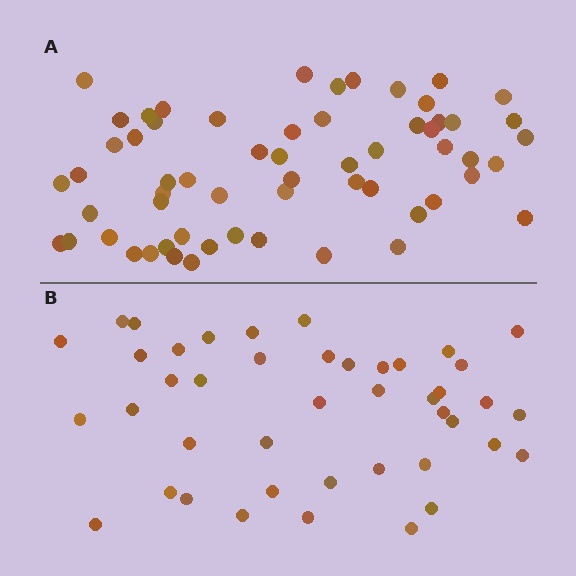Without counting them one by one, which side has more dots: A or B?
Region A (the top region) has more dots.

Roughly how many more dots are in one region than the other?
Region A has approximately 15 more dots than region B.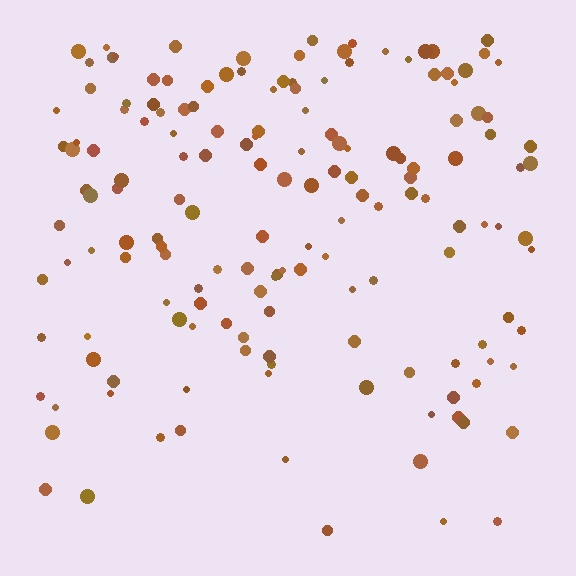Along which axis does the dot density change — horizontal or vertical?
Vertical.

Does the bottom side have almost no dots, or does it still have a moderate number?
Still a moderate number, just noticeably fewer than the top.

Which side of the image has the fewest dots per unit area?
The bottom.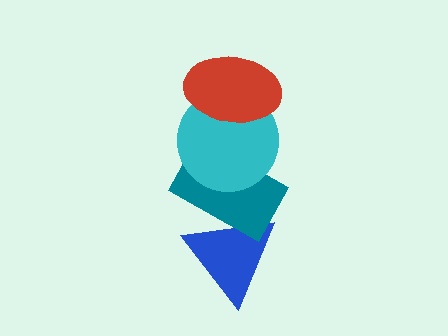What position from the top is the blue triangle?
The blue triangle is 4th from the top.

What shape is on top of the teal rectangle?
The cyan circle is on top of the teal rectangle.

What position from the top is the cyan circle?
The cyan circle is 2nd from the top.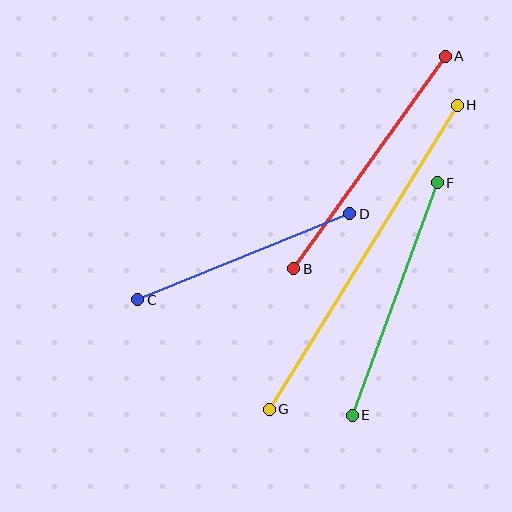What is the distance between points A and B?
The distance is approximately 261 pixels.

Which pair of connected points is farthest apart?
Points G and H are farthest apart.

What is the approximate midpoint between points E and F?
The midpoint is at approximately (395, 299) pixels.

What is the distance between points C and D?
The distance is approximately 229 pixels.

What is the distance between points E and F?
The distance is approximately 247 pixels.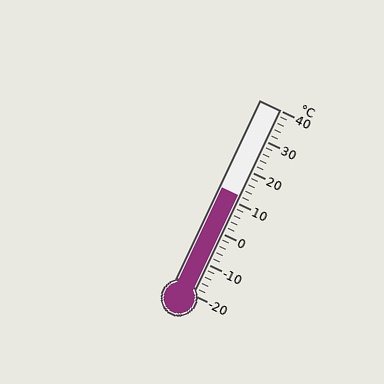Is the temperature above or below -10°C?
The temperature is above -10°C.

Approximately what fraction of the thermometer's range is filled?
The thermometer is filled to approximately 55% of its range.